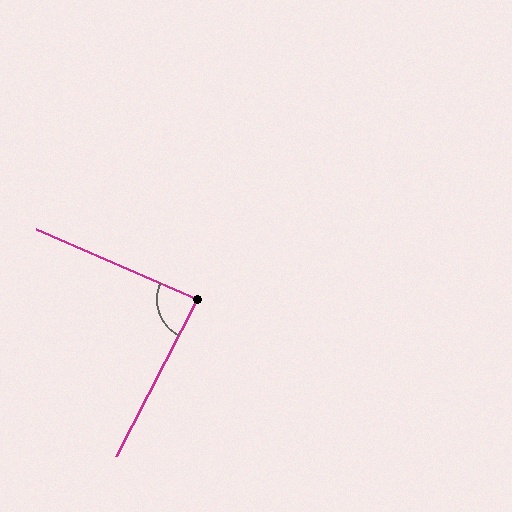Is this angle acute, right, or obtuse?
It is approximately a right angle.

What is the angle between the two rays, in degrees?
Approximately 86 degrees.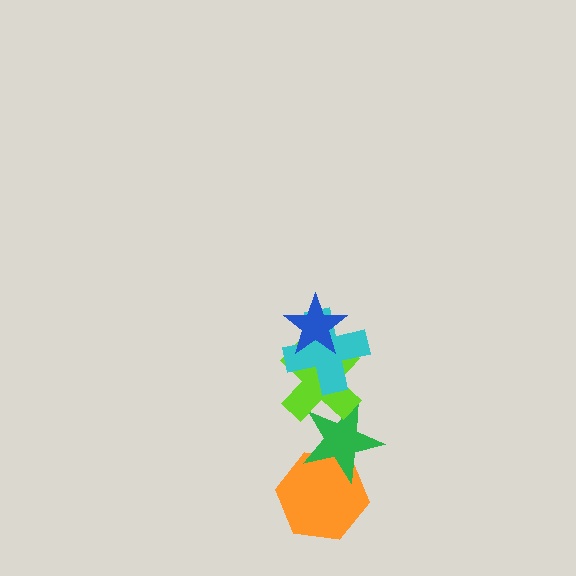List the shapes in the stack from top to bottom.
From top to bottom: the blue star, the cyan cross, the lime cross, the green star, the orange hexagon.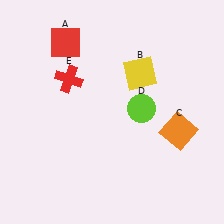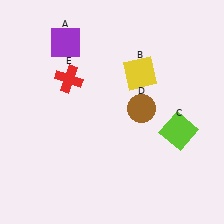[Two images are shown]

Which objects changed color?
A changed from red to purple. C changed from orange to lime. D changed from lime to brown.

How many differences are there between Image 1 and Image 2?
There are 3 differences between the two images.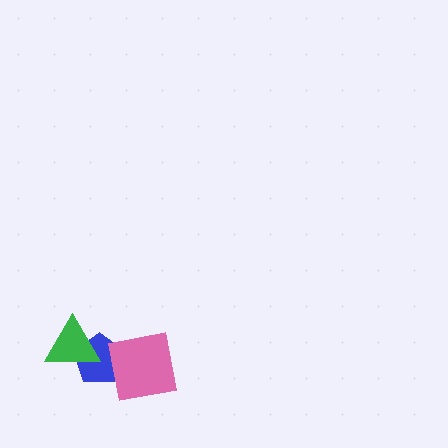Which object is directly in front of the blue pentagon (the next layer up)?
The pink square is directly in front of the blue pentagon.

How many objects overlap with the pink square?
1 object overlaps with the pink square.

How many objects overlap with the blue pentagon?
2 objects overlap with the blue pentagon.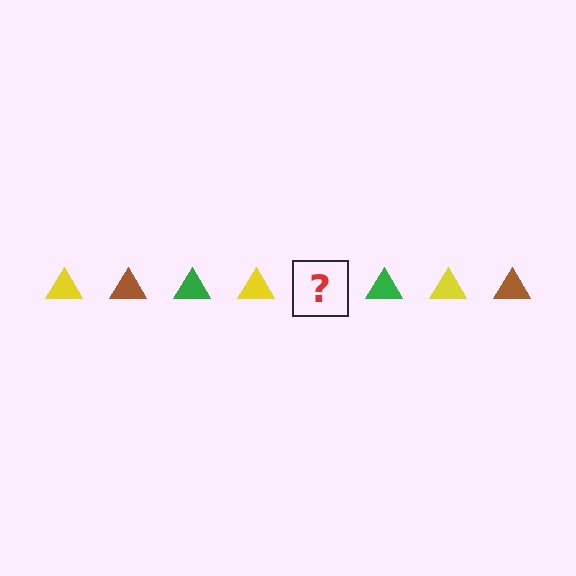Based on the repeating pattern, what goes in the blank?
The blank should be a brown triangle.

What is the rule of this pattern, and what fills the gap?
The rule is that the pattern cycles through yellow, brown, green triangles. The gap should be filled with a brown triangle.